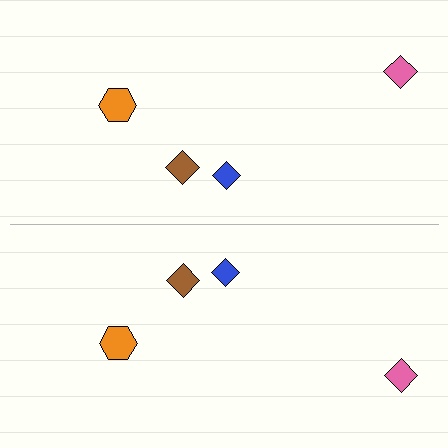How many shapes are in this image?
There are 8 shapes in this image.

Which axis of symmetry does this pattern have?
The pattern has a horizontal axis of symmetry running through the center of the image.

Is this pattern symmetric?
Yes, this pattern has bilateral (reflection) symmetry.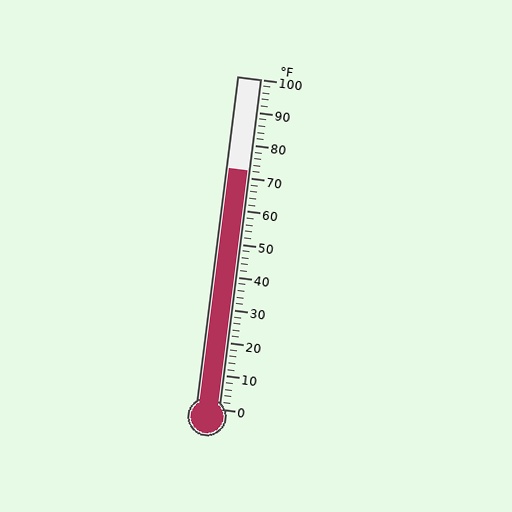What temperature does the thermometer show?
The thermometer shows approximately 72°F.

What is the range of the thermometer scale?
The thermometer scale ranges from 0°F to 100°F.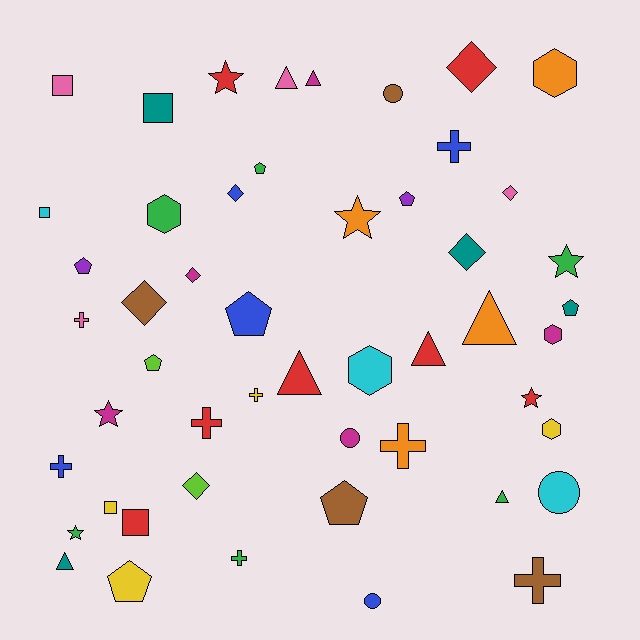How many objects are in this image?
There are 50 objects.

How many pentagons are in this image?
There are 8 pentagons.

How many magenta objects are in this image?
There are 5 magenta objects.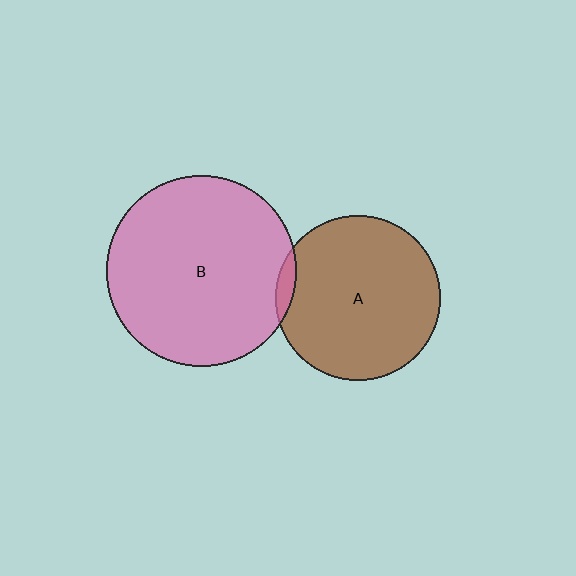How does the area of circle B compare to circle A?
Approximately 1.3 times.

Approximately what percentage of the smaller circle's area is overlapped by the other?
Approximately 5%.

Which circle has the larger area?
Circle B (pink).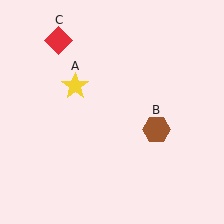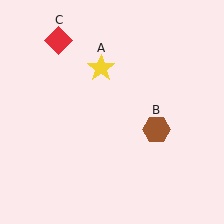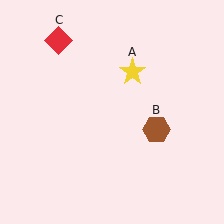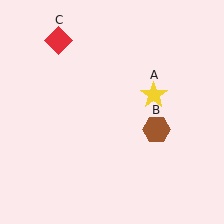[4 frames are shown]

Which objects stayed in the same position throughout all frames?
Brown hexagon (object B) and red diamond (object C) remained stationary.